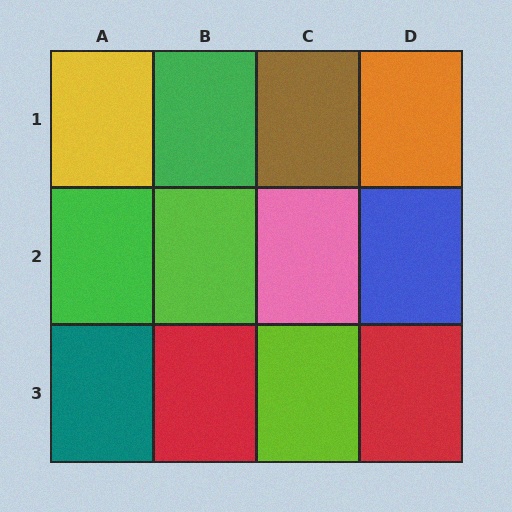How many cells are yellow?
1 cell is yellow.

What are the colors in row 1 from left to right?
Yellow, green, brown, orange.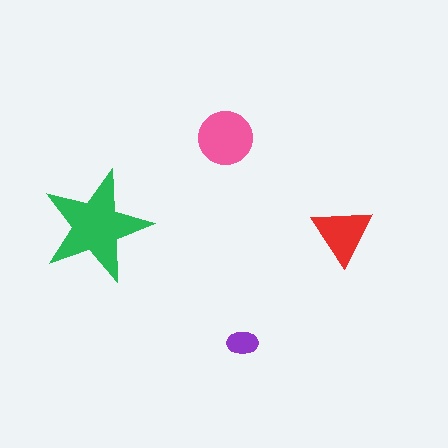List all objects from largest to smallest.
The green star, the pink circle, the red triangle, the purple ellipse.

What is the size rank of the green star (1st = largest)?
1st.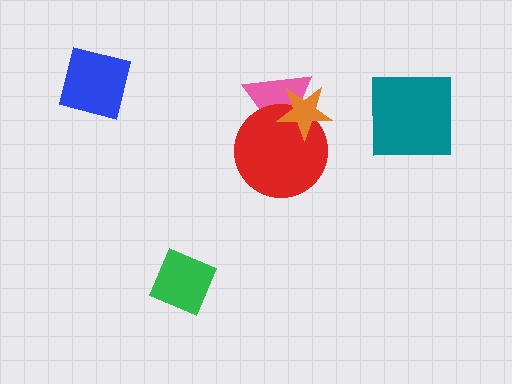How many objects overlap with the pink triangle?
2 objects overlap with the pink triangle.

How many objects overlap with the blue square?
0 objects overlap with the blue square.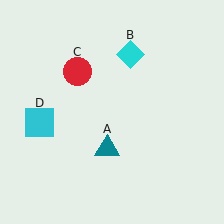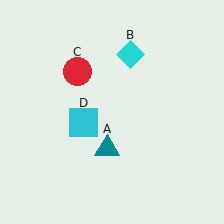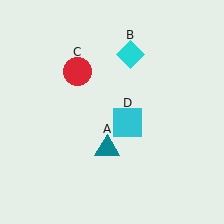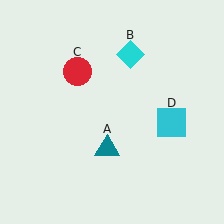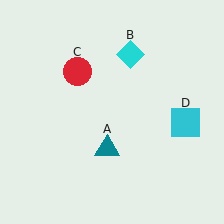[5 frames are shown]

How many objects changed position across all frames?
1 object changed position: cyan square (object D).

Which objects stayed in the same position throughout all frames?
Teal triangle (object A) and cyan diamond (object B) and red circle (object C) remained stationary.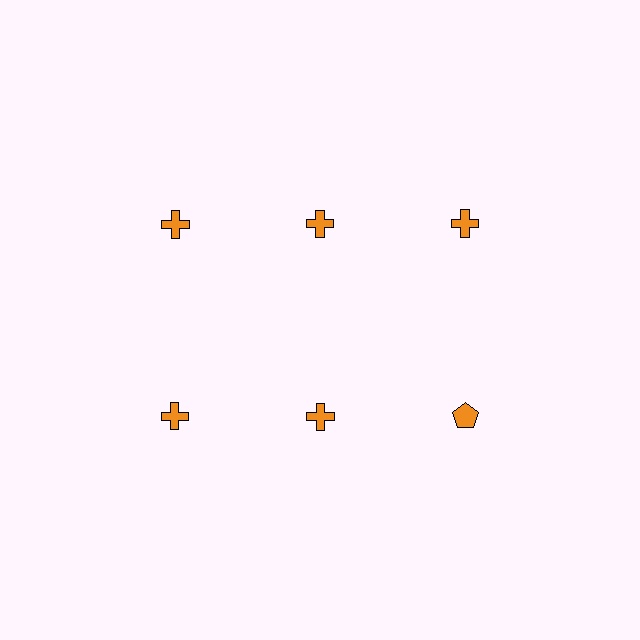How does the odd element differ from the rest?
It has a different shape: pentagon instead of cross.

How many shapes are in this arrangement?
There are 6 shapes arranged in a grid pattern.